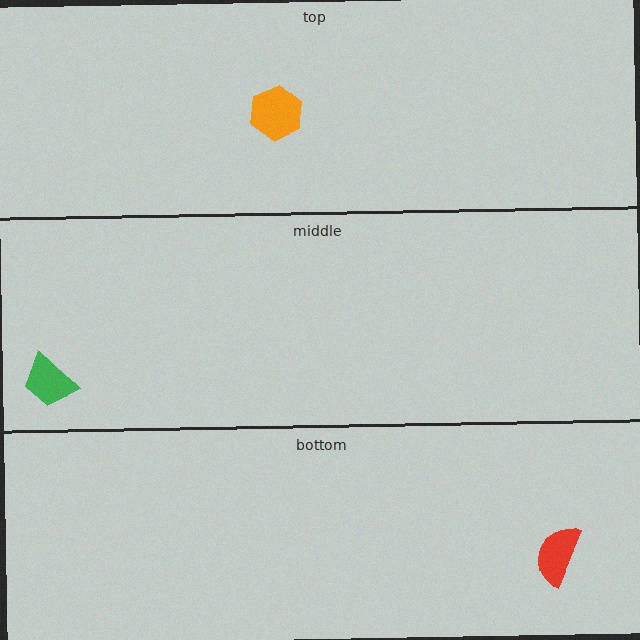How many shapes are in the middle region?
1.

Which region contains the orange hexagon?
The top region.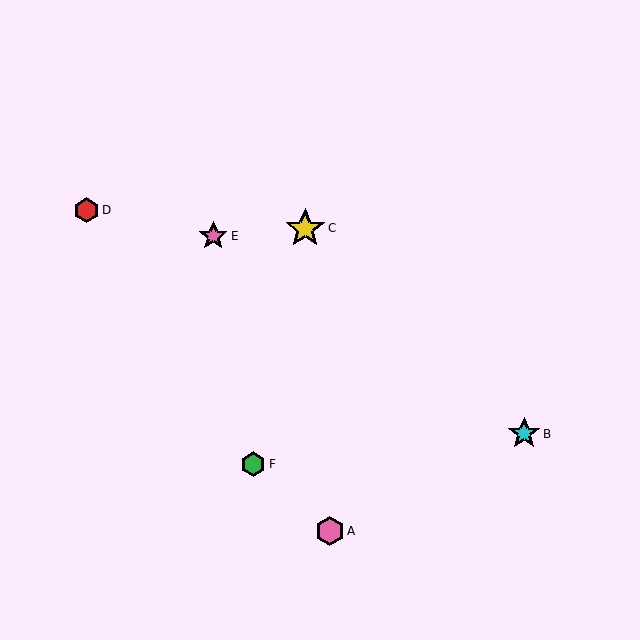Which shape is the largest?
The yellow star (labeled C) is the largest.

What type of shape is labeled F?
Shape F is a green hexagon.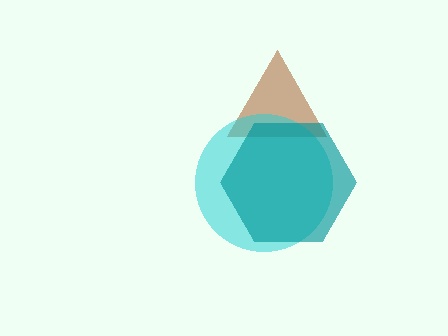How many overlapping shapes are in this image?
There are 3 overlapping shapes in the image.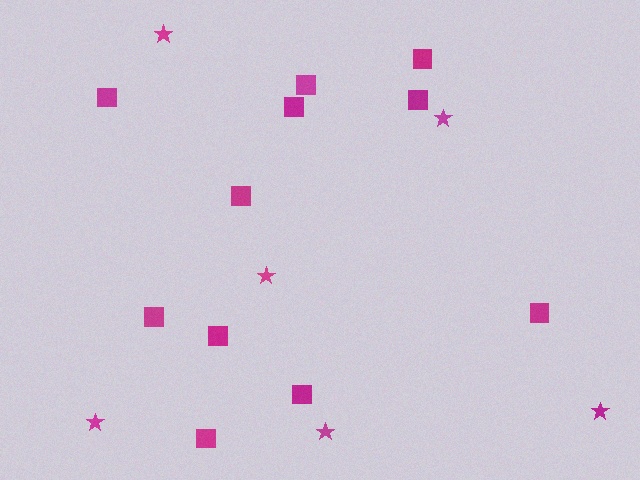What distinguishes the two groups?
There are 2 groups: one group of stars (6) and one group of squares (11).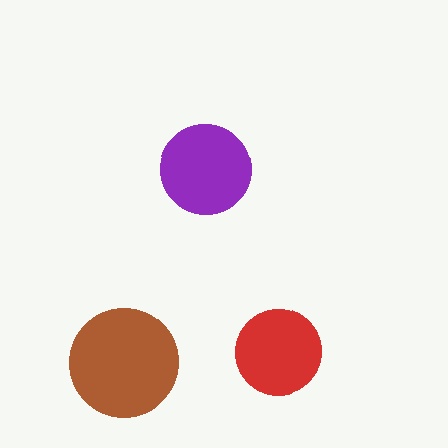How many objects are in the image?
There are 3 objects in the image.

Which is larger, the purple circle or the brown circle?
The brown one.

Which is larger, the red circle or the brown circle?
The brown one.